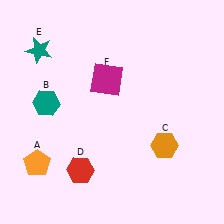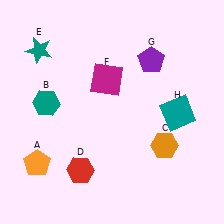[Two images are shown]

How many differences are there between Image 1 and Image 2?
There are 2 differences between the two images.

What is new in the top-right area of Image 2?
A purple pentagon (G) was added in the top-right area of Image 2.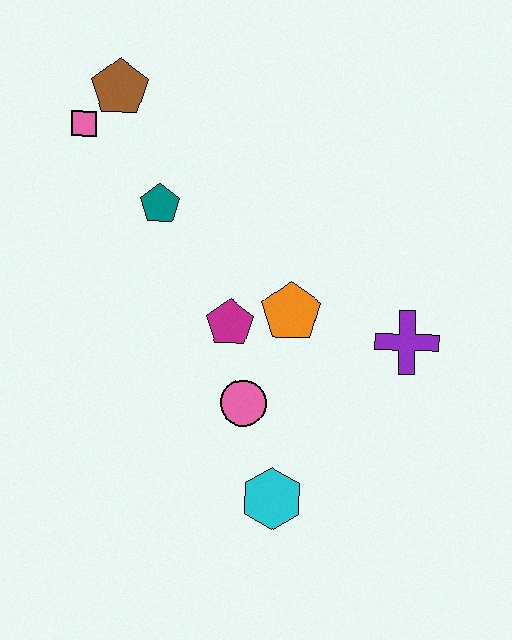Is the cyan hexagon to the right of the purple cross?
No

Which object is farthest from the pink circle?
The brown pentagon is farthest from the pink circle.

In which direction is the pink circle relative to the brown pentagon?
The pink circle is below the brown pentagon.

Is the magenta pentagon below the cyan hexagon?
No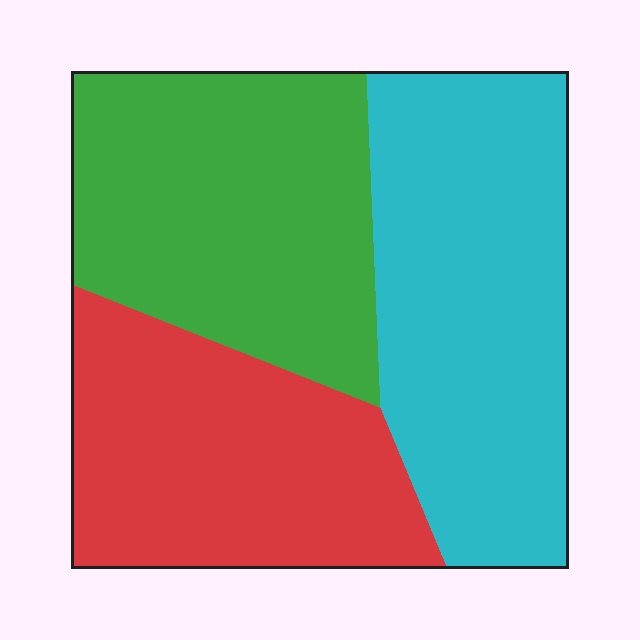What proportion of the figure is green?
Green covers about 35% of the figure.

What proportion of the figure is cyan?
Cyan covers around 35% of the figure.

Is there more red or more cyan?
Cyan.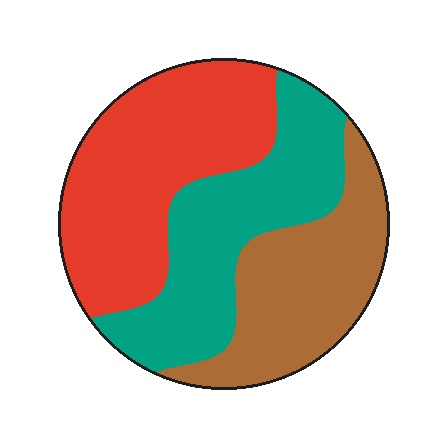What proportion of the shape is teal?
Teal takes up about one third (1/3) of the shape.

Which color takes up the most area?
Red, at roughly 40%.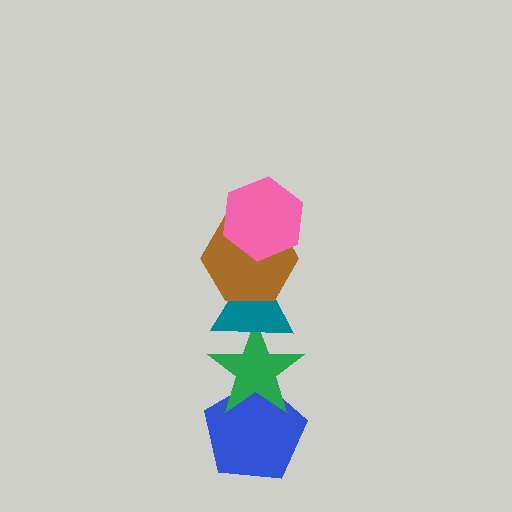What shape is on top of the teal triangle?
The brown hexagon is on top of the teal triangle.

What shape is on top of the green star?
The teal triangle is on top of the green star.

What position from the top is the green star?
The green star is 4th from the top.